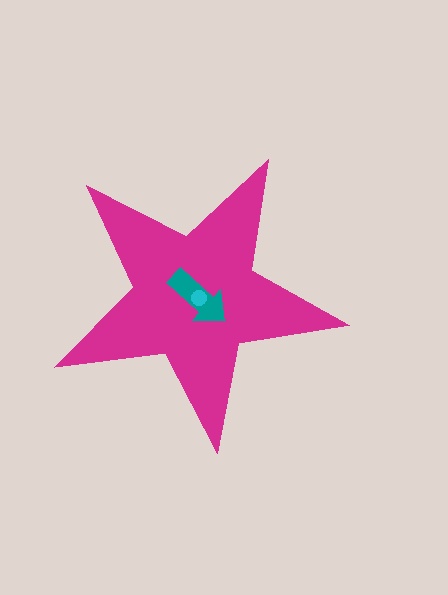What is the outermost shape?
The magenta star.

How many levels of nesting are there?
3.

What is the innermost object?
The cyan circle.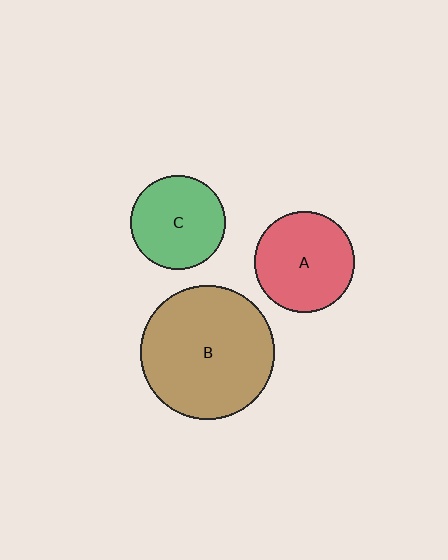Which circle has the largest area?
Circle B (brown).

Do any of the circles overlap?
No, none of the circles overlap.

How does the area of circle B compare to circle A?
Approximately 1.8 times.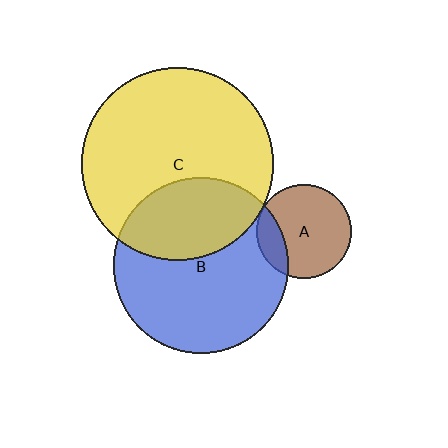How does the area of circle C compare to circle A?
Approximately 4.2 times.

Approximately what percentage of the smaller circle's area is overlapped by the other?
Approximately 20%.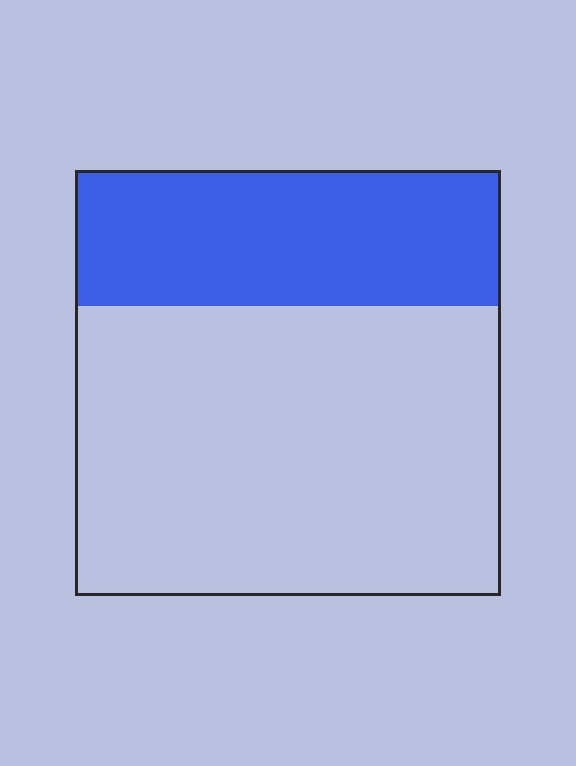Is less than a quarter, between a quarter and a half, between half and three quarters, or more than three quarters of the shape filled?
Between a quarter and a half.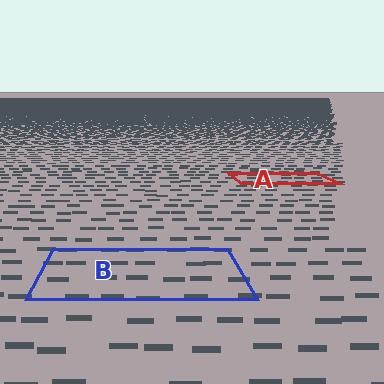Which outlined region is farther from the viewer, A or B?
Region A is farther from the viewer — the texture elements inside it appear smaller and more densely packed.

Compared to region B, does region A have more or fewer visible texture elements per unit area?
Region A has more texture elements per unit area — they are packed more densely because it is farther away.